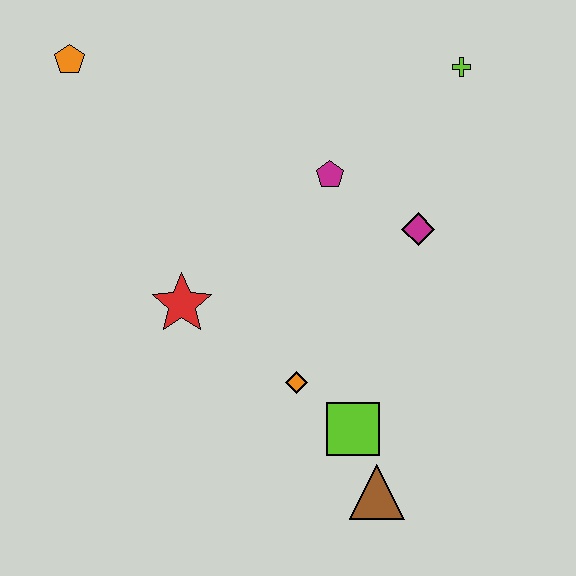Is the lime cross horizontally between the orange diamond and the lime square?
No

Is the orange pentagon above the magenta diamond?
Yes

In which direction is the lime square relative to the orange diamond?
The lime square is to the right of the orange diamond.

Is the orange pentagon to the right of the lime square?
No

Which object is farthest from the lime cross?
The brown triangle is farthest from the lime cross.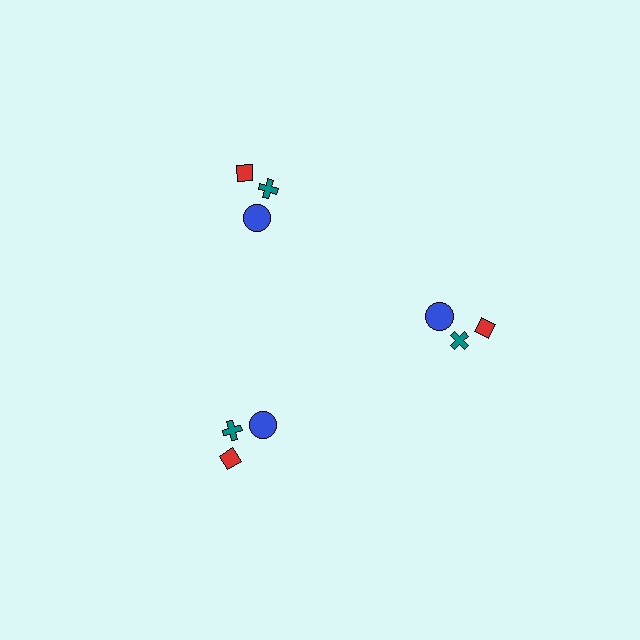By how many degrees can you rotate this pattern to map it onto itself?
The pattern maps onto itself every 120 degrees of rotation.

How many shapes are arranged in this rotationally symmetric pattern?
There are 9 shapes, arranged in 3 groups of 3.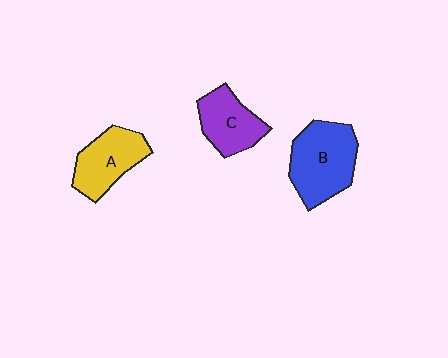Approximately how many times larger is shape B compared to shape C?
Approximately 1.4 times.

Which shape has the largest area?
Shape B (blue).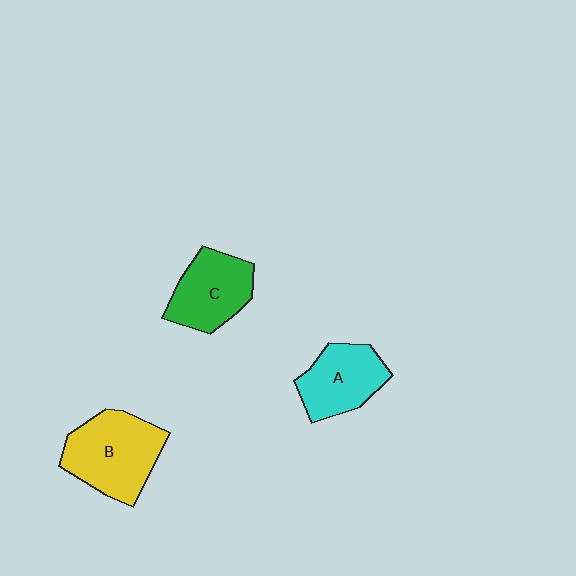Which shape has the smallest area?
Shape A (cyan).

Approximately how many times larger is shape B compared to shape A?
Approximately 1.4 times.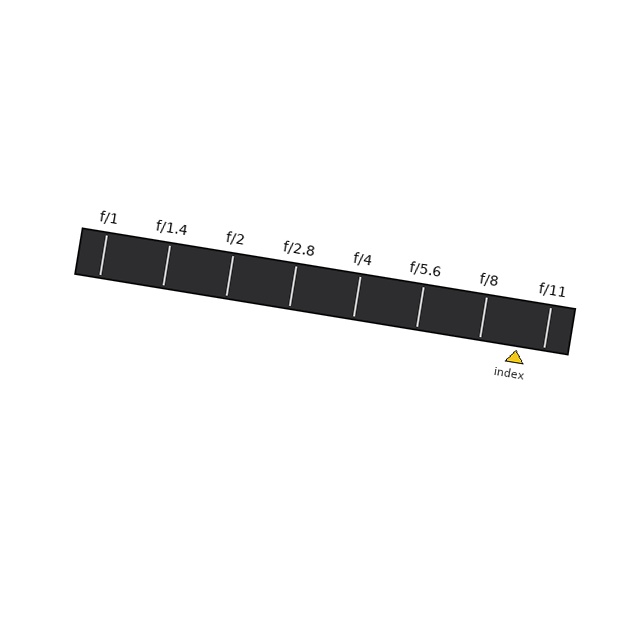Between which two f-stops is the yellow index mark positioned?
The index mark is between f/8 and f/11.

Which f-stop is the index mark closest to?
The index mark is closest to f/11.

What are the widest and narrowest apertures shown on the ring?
The widest aperture shown is f/1 and the narrowest is f/11.